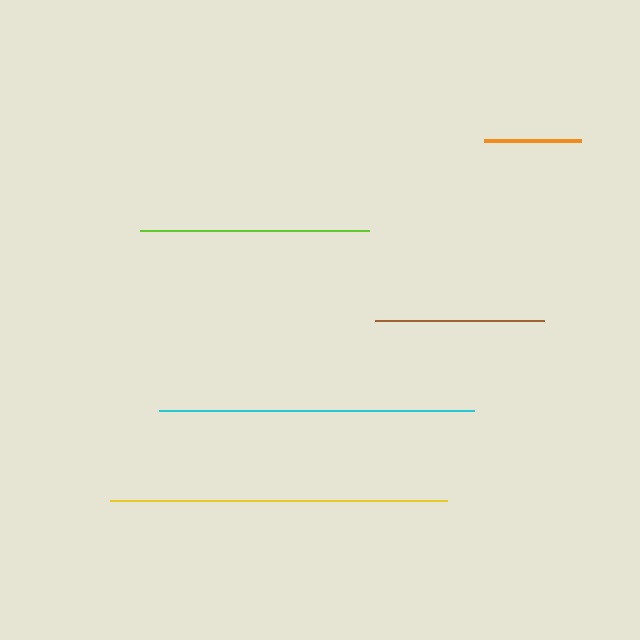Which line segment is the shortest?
The orange line is the shortest at approximately 96 pixels.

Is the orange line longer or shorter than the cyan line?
The cyan line is longer than the orange line.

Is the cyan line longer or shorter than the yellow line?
The yellow line is longer than the cyan line.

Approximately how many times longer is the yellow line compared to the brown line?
The yellow line is approximately 2.0 times the length of the brown line.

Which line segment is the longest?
The yellow line is the longest at approximately 338 pixels.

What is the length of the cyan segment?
The cyan segment is approximately 315 pixels long.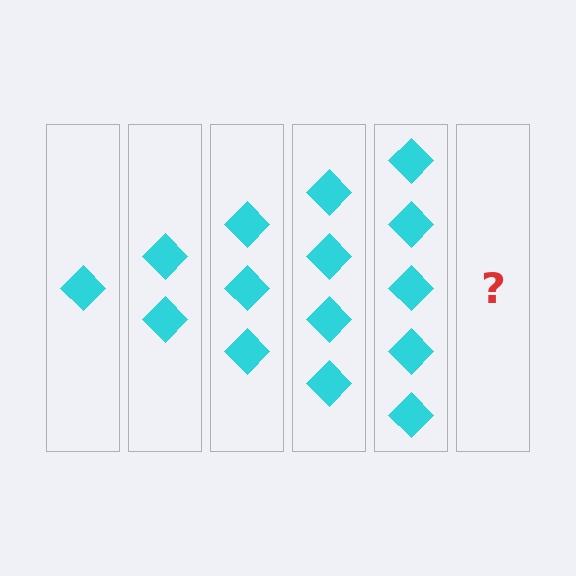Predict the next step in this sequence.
The next step is 6 diamonds.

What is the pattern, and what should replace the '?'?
The pattern is that each step adds one more diamond. The '?' should be 6 diamonds.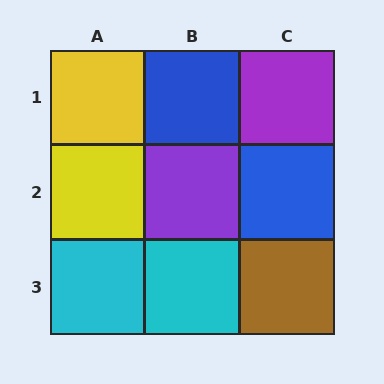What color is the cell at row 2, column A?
Yellow.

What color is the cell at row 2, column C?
Blue.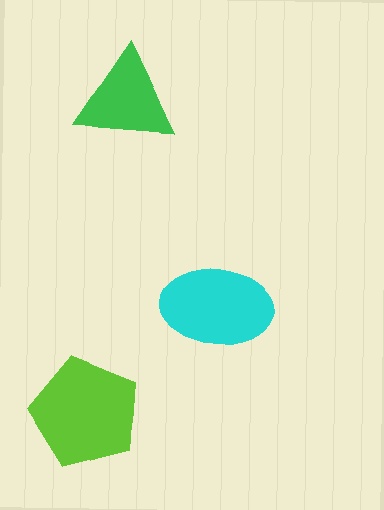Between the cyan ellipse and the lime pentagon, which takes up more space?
The lime pentagon.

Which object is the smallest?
The green triangle.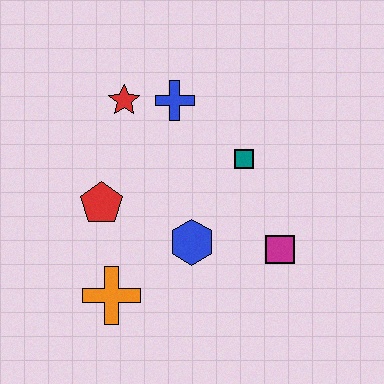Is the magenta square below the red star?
Yes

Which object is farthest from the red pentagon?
The magenta square is farthest from the red pentagon.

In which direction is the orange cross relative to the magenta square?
The orange cross is to the left of the magenta square.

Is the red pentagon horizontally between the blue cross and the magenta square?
No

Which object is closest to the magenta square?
The blue hexagon is closest to the magenta square.